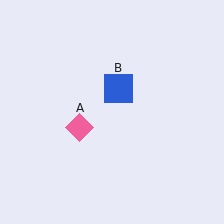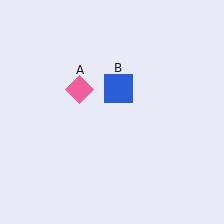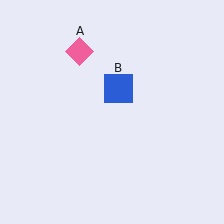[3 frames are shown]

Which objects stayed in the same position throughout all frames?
Blue square (object B) remained stationary.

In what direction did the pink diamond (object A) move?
The pink diamond (object A) moved up.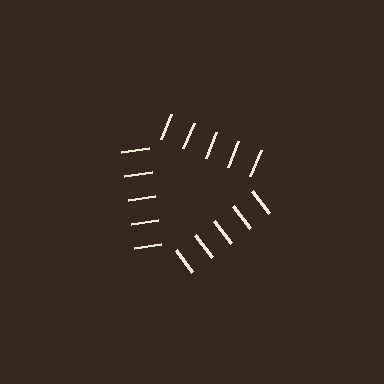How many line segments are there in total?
15 — 5 along each of the 3 edges.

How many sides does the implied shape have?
3 sides — the line-ends trace a triangle.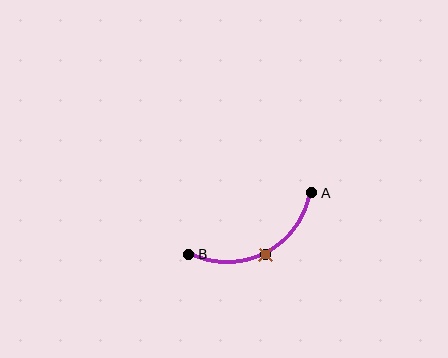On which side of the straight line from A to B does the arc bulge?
The arc bulges below the straight line connecting A and B.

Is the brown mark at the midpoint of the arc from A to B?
Yes. The brown mark lies on the arc at equal arc-length from both A and B — it is the arc midpoint.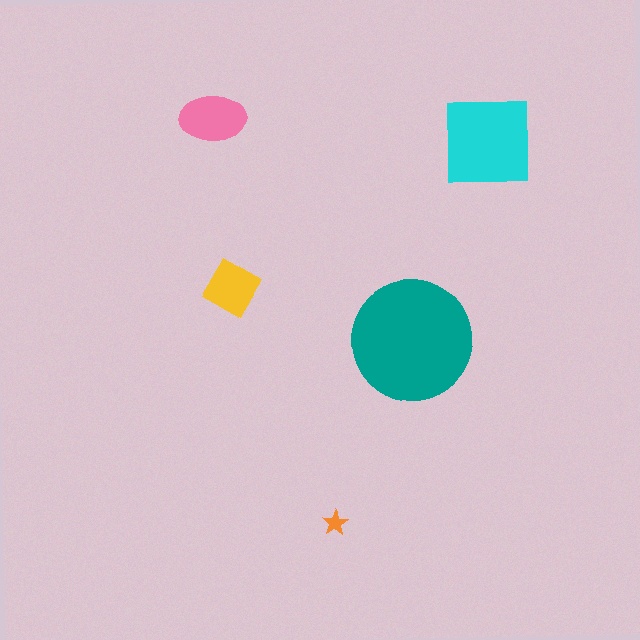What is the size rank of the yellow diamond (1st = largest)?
4th.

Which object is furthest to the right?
The cyan square is rightmost.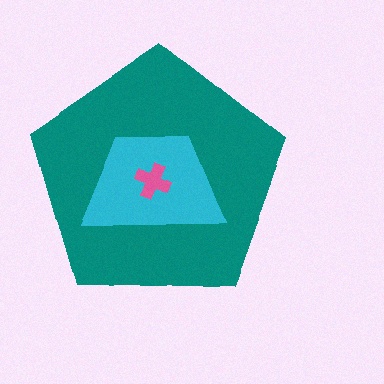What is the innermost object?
The pink cross.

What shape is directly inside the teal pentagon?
The cyan trapezoid.